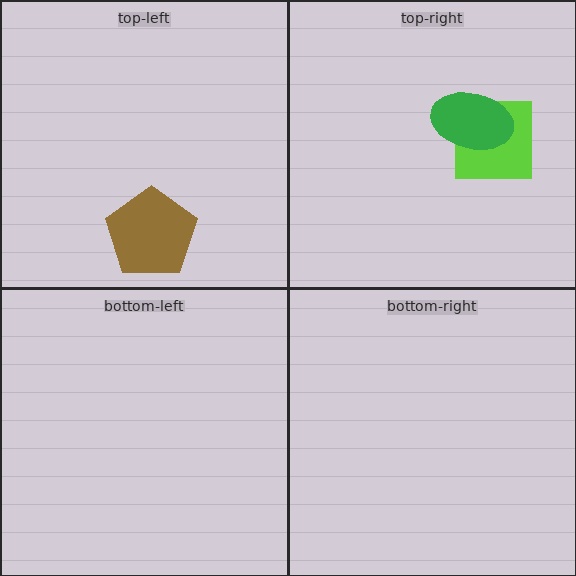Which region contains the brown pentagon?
The top-left region.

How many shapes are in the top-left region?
1.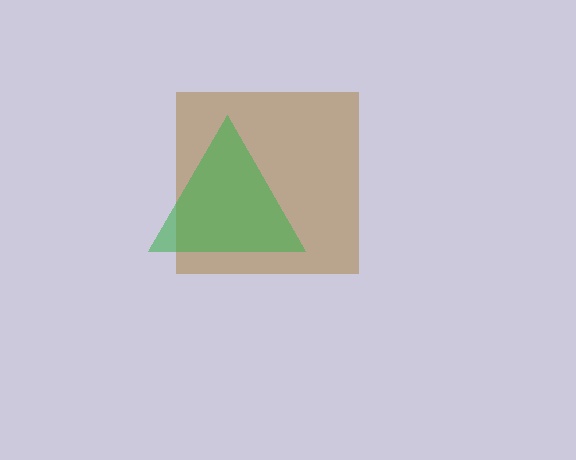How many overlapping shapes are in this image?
There are 2 overlapping shapes in the image.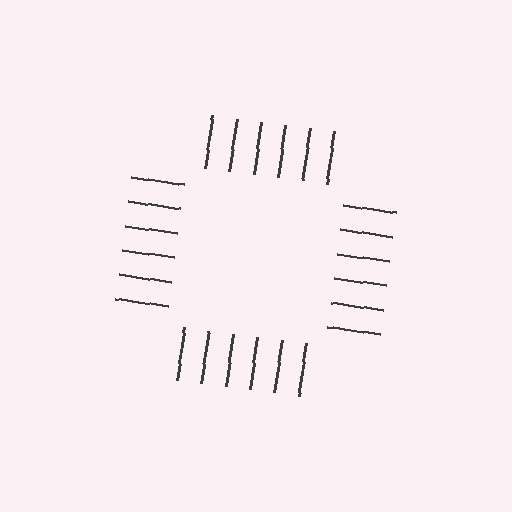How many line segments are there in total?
24 — 6 along each of the 4 edges.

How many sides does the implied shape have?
4 sides — the line-ends trace a square.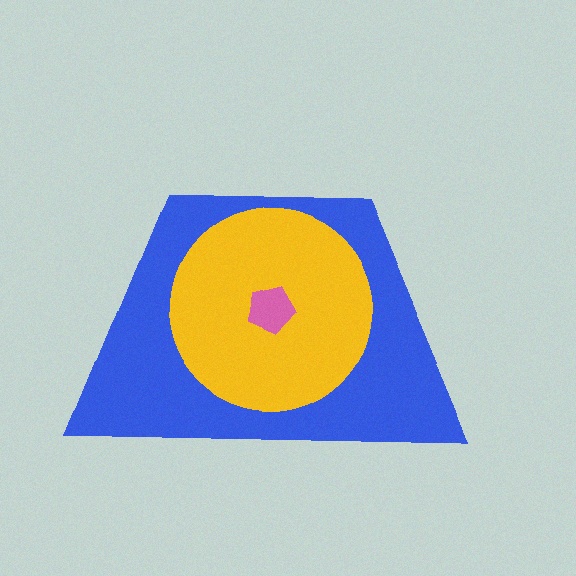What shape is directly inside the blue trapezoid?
The yellow circle.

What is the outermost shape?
The blue trapezoid.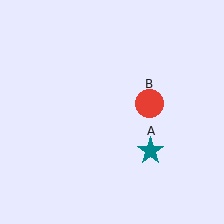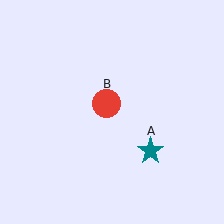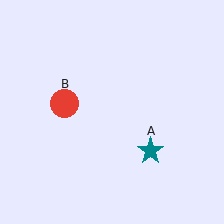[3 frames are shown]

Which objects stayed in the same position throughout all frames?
Teal star (object A) remained stationary.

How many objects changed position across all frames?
1 object changed position: red circle (object B).